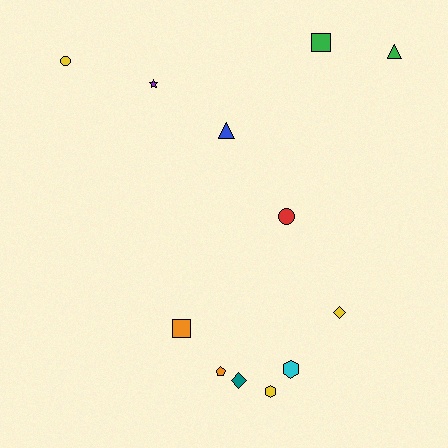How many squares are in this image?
There are 2 squares.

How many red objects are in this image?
There is 1 red object.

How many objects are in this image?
There are 12 objects.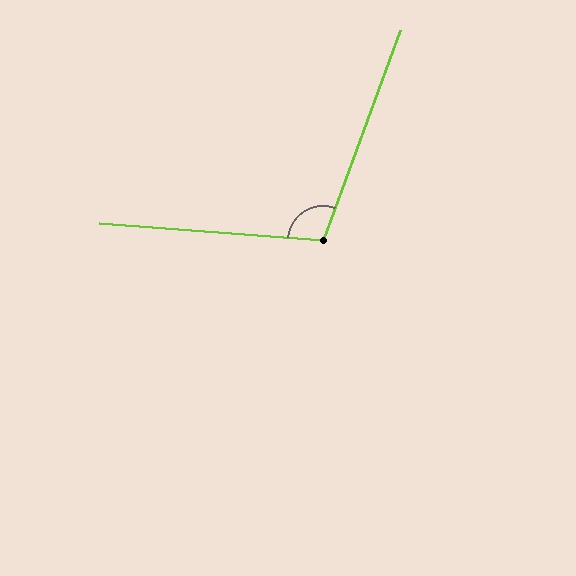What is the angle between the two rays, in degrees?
Approximately 106 degrees.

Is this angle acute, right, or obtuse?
It is obtuse.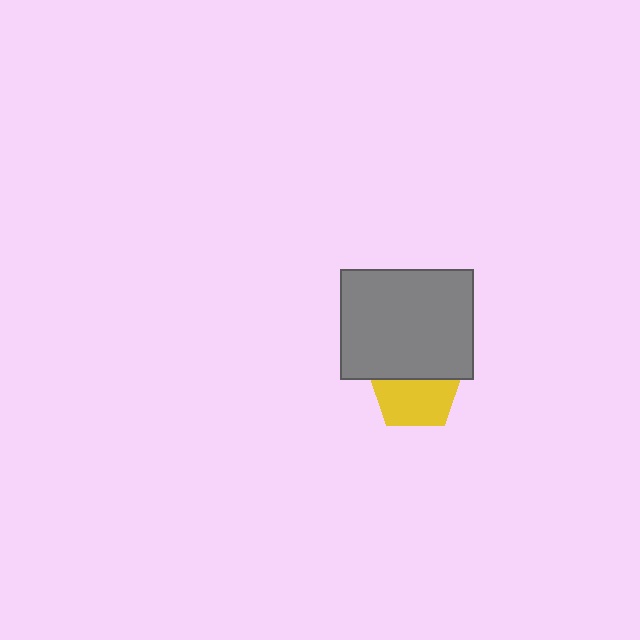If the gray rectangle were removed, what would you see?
You would see the complete yellow pentagon.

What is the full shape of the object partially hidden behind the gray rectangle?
The partially hidden object is a yellow pentagon.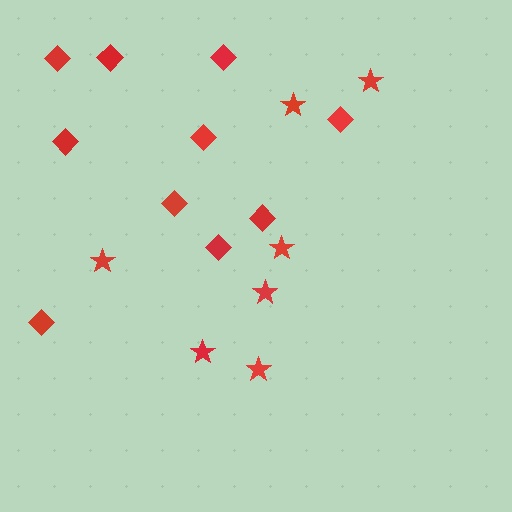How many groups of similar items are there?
There are 2 groups: one group of stars (7) and one group of diamonds (10).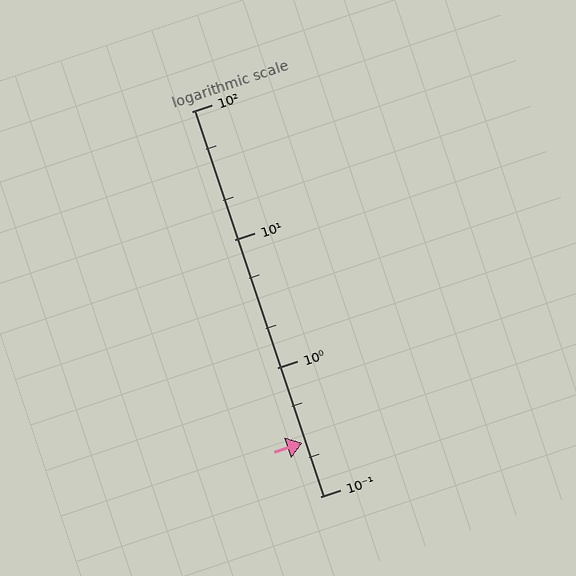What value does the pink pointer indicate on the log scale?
The pointer indicates approximately 0.26.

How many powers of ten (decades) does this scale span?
The scale spans 3 decades, from 0.1 to 100.